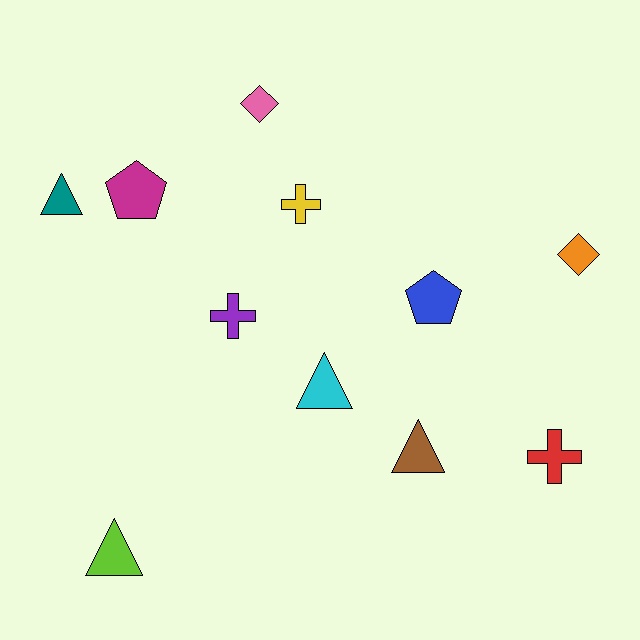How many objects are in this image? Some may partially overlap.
There are 11 objects.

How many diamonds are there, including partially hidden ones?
There are 2 diamonds.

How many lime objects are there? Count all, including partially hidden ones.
There is 1 lime object.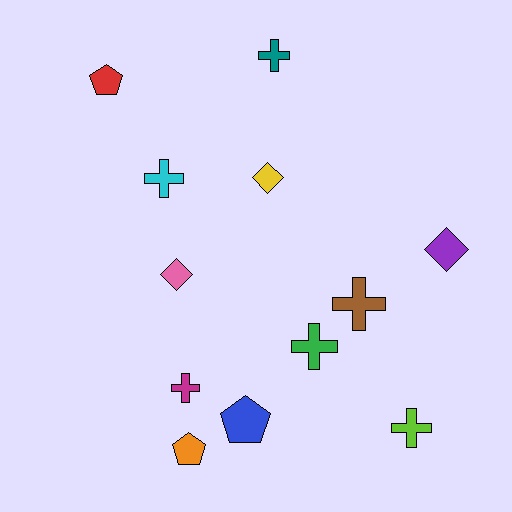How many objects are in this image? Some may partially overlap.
There are 12 objects.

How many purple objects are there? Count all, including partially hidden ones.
There is 1 purple object.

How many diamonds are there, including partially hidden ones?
There are 3 diamonds.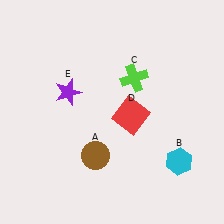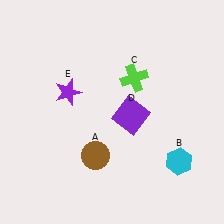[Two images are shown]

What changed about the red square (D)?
In Image 1, D is red. In Image 2, it changed to purple.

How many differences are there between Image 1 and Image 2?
There is 1 difference between the two images.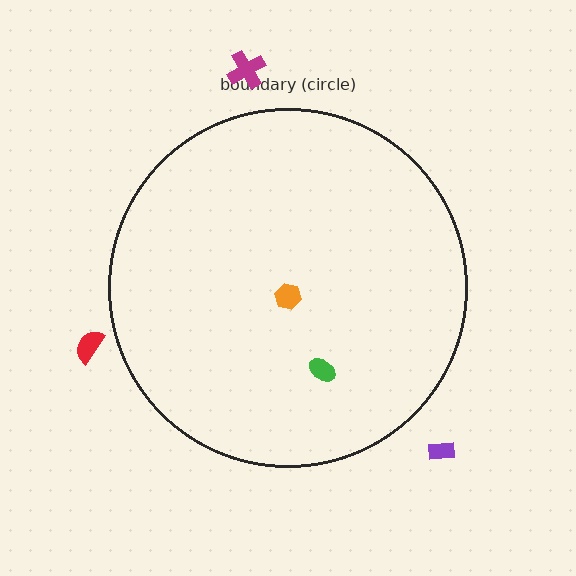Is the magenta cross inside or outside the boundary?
Outside.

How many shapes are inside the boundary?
2 inside, 3 outside.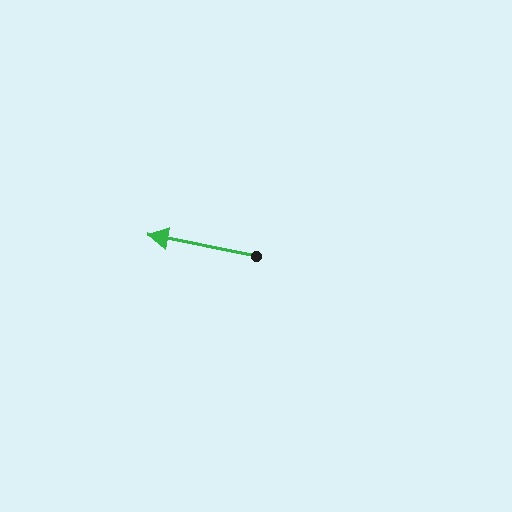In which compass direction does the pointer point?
West.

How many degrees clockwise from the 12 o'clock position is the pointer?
Approximately 281 degrees.